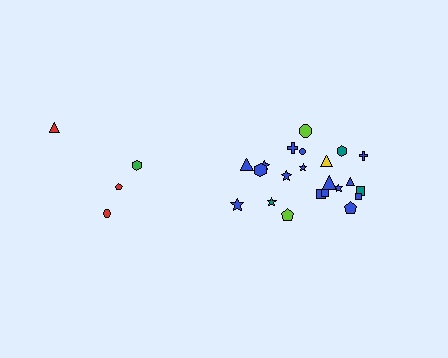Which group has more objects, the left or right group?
The right group.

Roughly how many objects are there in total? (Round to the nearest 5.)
Roughly 25 objects in total.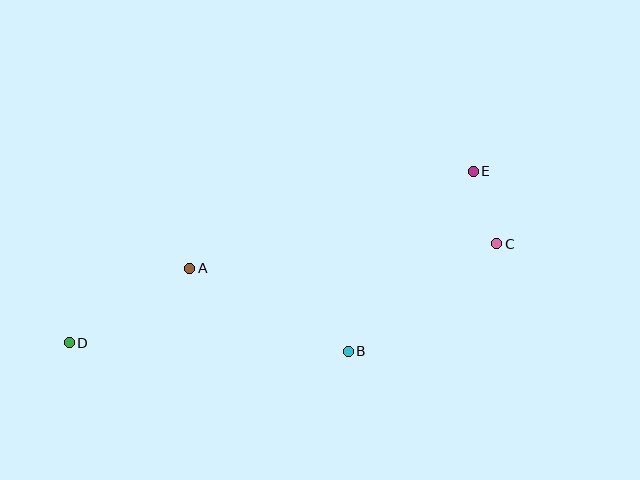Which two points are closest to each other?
Points C and E are closest to each other.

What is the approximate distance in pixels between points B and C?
The distance between B and C is approximately 183 pixels.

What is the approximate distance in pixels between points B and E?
The distance between B and E is approximately 219 pixels.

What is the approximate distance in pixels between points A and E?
The distance between A and E is approximately 300 pixels.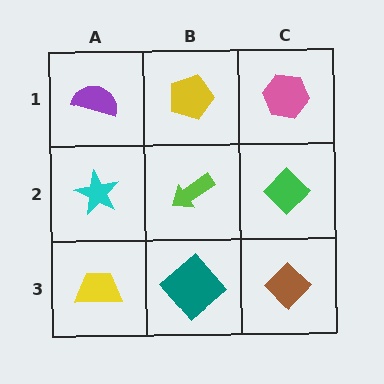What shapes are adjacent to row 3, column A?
A cyan star (row 2, column A), a teal diamond (row 3, column B).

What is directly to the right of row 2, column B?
A green diamond.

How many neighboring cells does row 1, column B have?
3.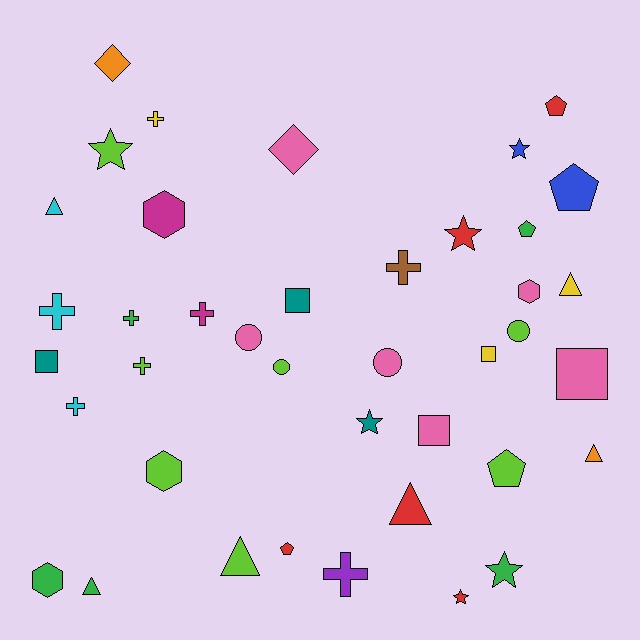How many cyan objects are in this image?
There are 3 cyan objects.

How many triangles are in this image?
There are 6 triangles.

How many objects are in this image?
There are 40 objects.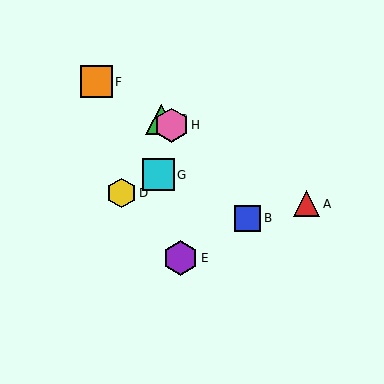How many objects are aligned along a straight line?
4 objects (A, C, F, H) are aligned along a straight line.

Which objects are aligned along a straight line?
Objects A, C, F, H are aligned along a straight line.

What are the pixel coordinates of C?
Object C is at (161, 119).